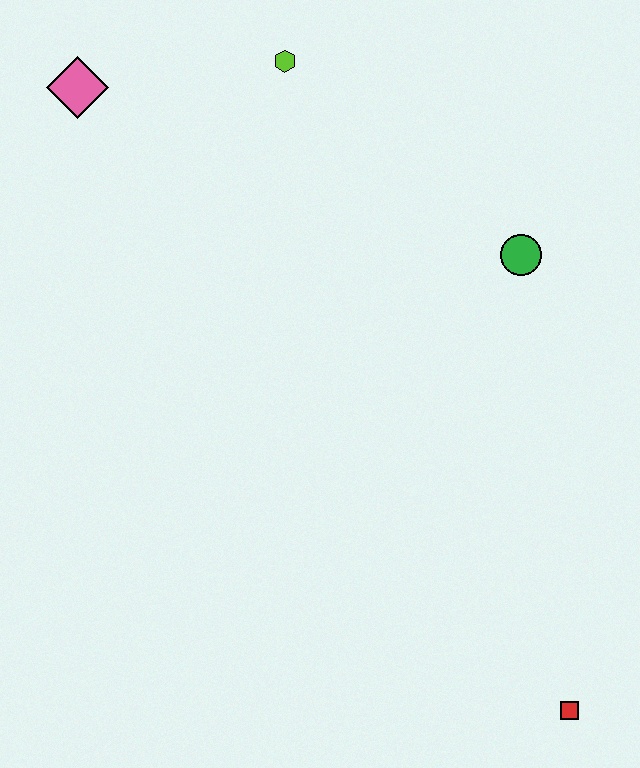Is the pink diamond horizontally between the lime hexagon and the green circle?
No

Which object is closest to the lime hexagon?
The pink diamond is closest to the lime hexagon.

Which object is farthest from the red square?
The pink diamond is farthest from the red square.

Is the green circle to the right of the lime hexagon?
Yes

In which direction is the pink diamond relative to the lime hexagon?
The pink diamond is to the left of the lime hexagon.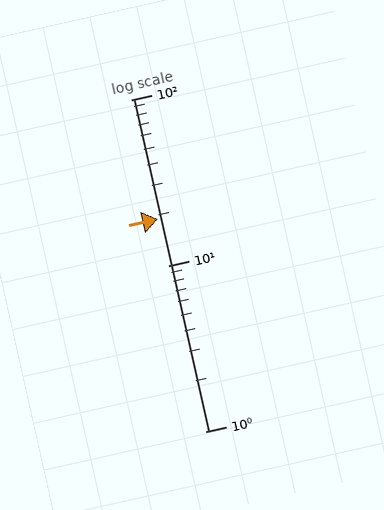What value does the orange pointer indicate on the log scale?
The pointer indicates approximately 19.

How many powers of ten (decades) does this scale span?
The scale spans 2 decades, from 1 to 100.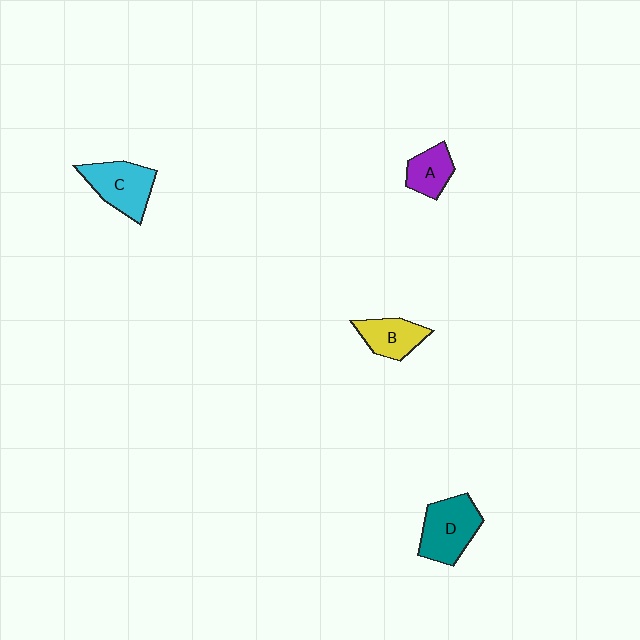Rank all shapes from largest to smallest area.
From largest to smallest: D (teal), C (cyan), B (yellow), A (purple).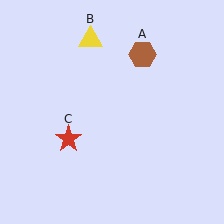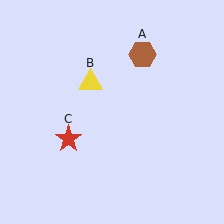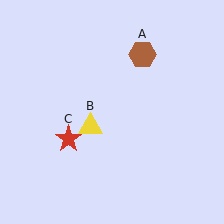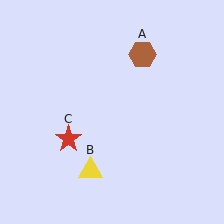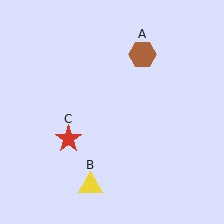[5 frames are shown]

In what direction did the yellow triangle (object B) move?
The yellow triangle (object B) moved down.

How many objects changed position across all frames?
1 object changed position: yellow triangle (object B).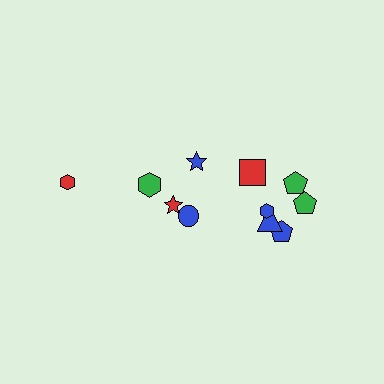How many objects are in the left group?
There are 3 objects.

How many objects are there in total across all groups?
There are 11 objects.